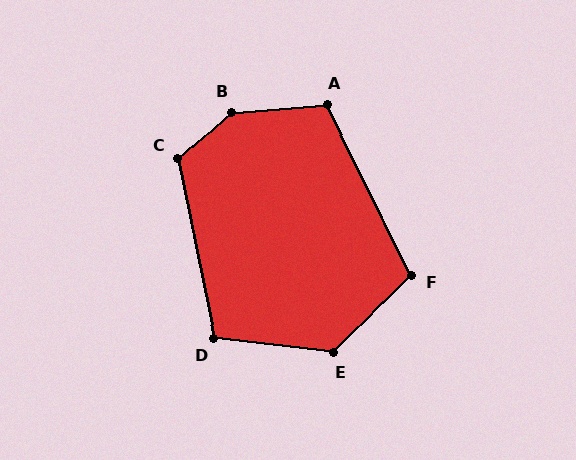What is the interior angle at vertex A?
Approximately 112 degrees (obtuse).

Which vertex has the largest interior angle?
B, at approximately 143 degrees.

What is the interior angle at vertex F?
Approximately 109 degrees (obtuse).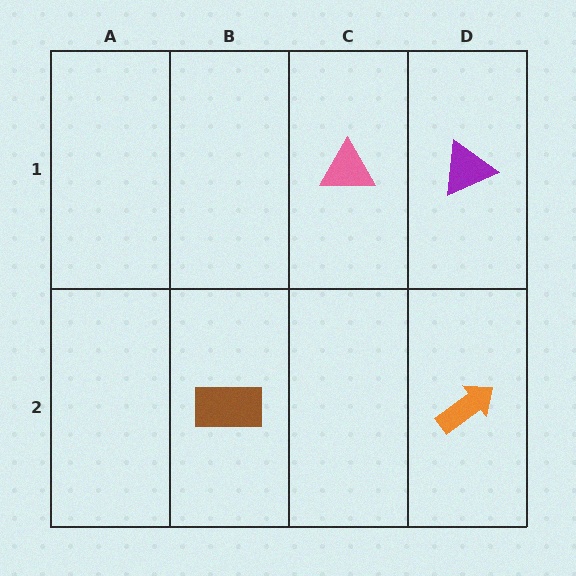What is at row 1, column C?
A pink triangle.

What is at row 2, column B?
A brown rectangle.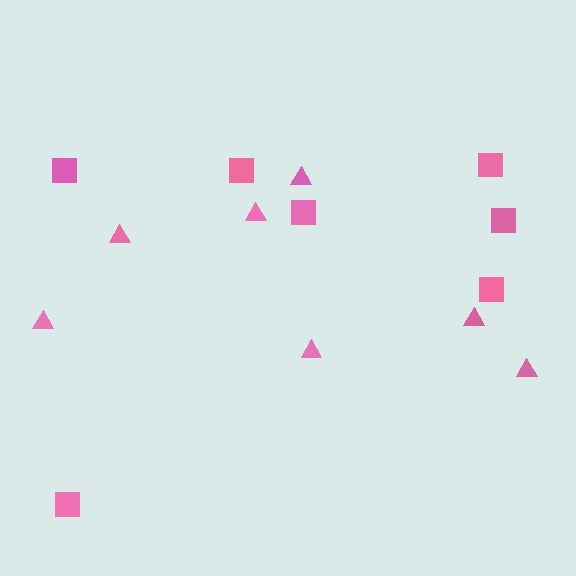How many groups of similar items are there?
There are 2 groups: one group of squares (7) and one group of triangles (7).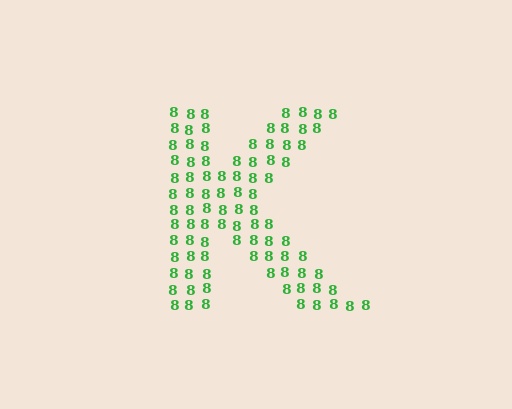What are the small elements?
The small elements are digit 8's.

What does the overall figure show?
The overall figure shows the letter K.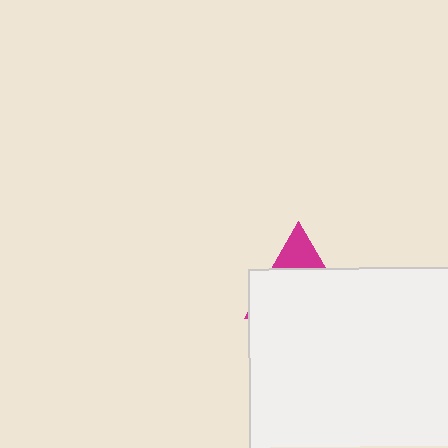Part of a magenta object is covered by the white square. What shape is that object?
It is a triangle.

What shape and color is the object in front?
The object in front is a white square.